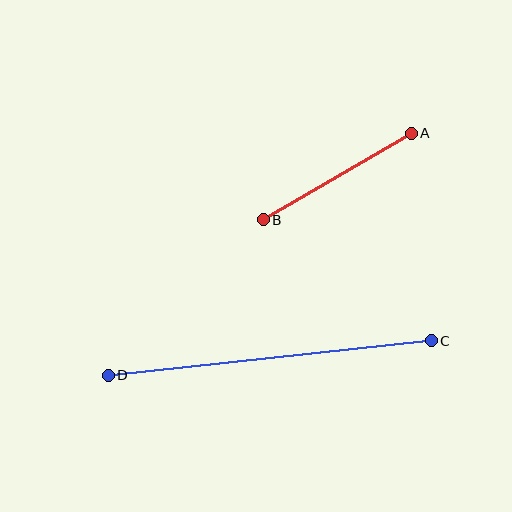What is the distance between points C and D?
The distance is approximately 325 pixels.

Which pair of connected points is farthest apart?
Points C and D are farthest apart.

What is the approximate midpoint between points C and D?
The midpoint is at approximately (270, 358) pixels.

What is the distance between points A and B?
The distance is approximately 172 pixels.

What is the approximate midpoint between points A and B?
The midpoint is at approximately (337, 176) pixels.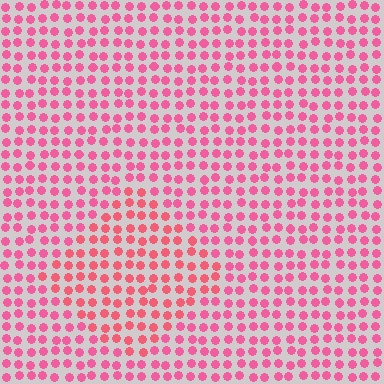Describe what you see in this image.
The image is filled with small pink elements in a uniform arrangement. A diamond-shaped region is visible where the elements are tinted to a slightly different hue, forming a subtle color boundary.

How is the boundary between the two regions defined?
The boundary is defined purely by a slight shift in hue (about 17 degrees). Spacing, size, and orientation are identical on both sides.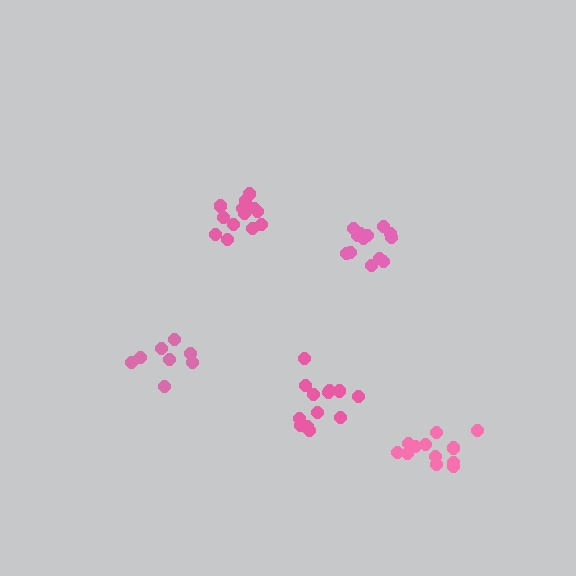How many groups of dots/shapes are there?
There are 5 groups.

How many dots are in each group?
Group 1: 13 dots, Group 2: 13 dots, Group 3: 12 dots, Group 4: 8 dots, Group 5: 13 dots (59 total).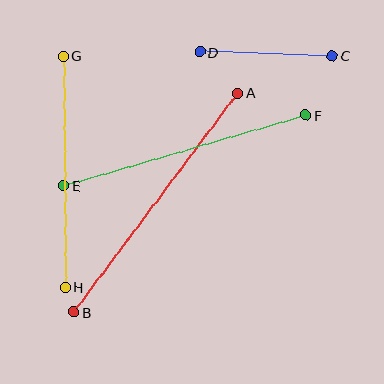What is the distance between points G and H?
The distance is approximately 231 pixels.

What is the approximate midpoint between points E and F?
The midpoint is at approximately (185, 150) pixels.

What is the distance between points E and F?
The distance is approximately 252 pixels.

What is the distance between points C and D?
The distance is approximately 133 pixels.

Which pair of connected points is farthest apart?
Points A and B are farthest apart.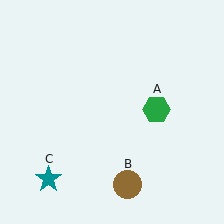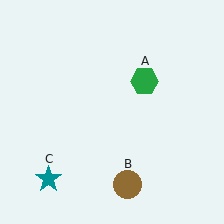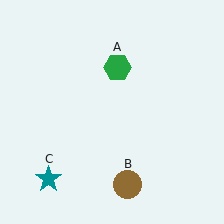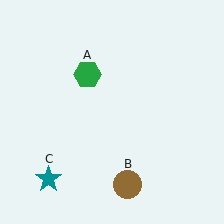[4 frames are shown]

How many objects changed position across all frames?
1 object changed position: green hexagon (object A).